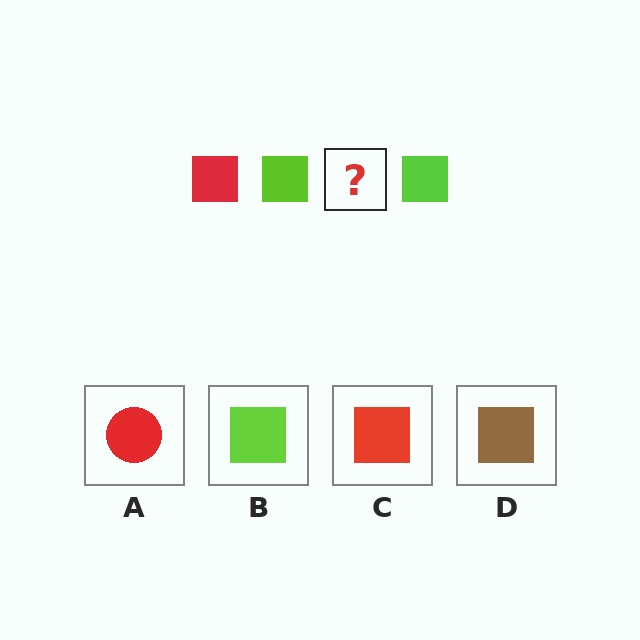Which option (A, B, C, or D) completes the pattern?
C.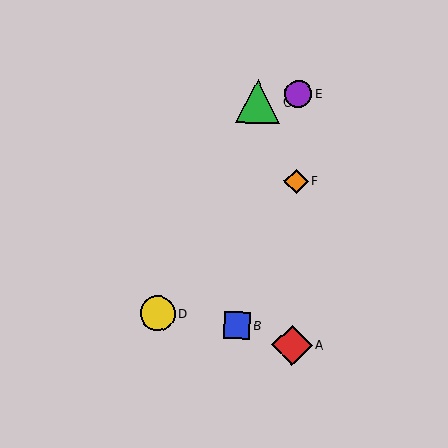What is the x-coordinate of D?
Object D is at x≈158.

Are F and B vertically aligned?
No, F is at x≈296 and B is at x≈237.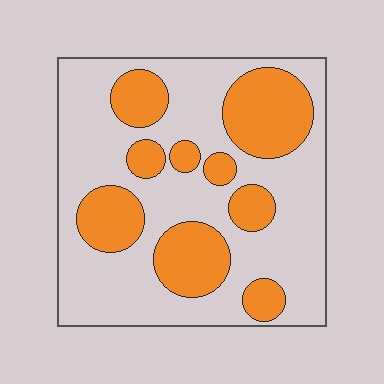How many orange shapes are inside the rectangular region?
9.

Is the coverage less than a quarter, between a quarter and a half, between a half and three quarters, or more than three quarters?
Between a quarter and a half.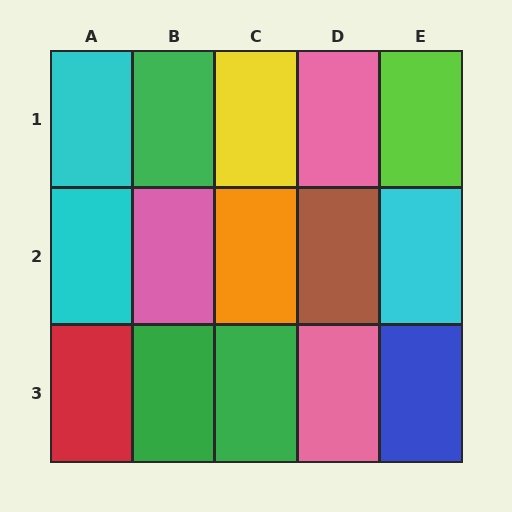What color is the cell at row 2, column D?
Brown.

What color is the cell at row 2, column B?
Pink.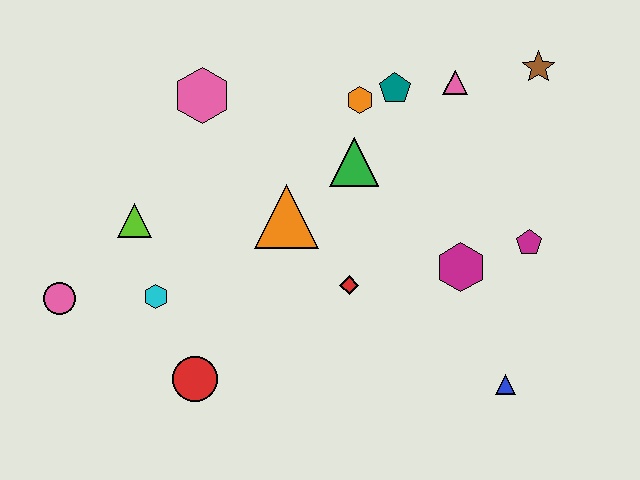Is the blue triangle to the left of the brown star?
Yes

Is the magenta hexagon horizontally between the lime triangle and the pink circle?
No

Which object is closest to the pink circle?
The cyan hexagon is closest to the pink circle.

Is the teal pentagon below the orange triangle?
No